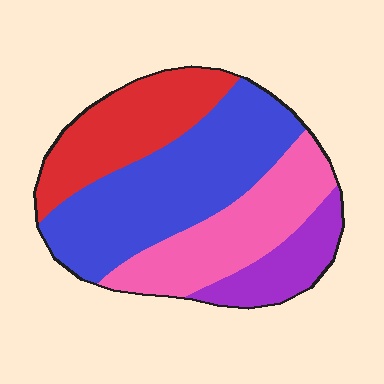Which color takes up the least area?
Purple, at roughly 15%.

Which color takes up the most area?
Blue, at roughly 40%.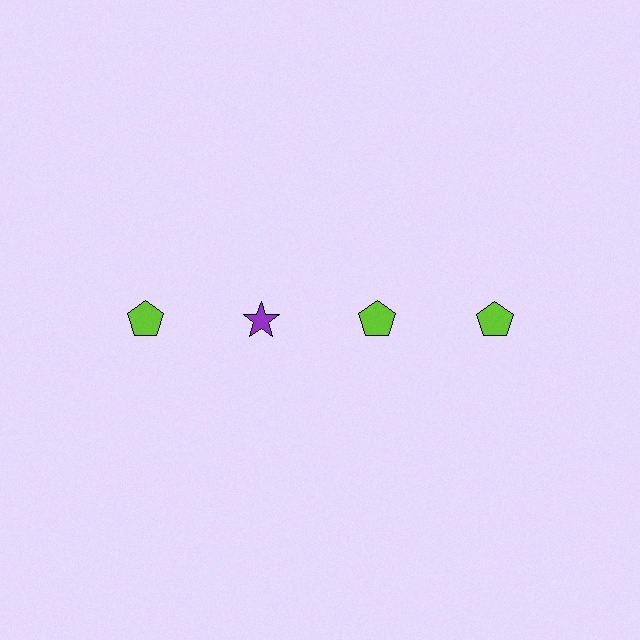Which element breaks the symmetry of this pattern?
The purple star in the top row, second from left column breaks the symmetry. All other shapes are lime pentagons.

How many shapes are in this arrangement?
There are 4 shapes arranged in a grid pattern.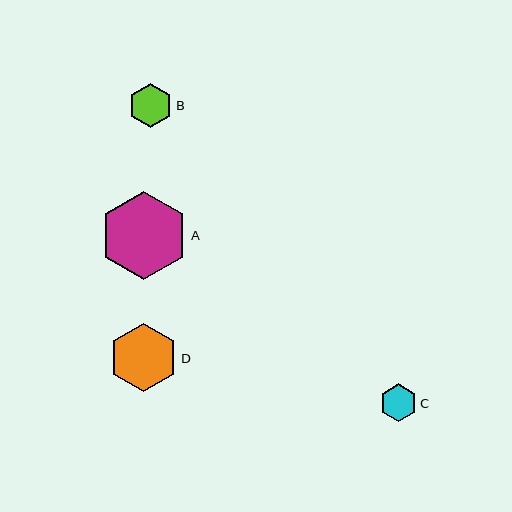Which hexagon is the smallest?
Hexagon C is the smallest with a size of approximately 38 pixels.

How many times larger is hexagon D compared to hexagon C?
Hexagon D is approximately 1.8 times the size of hexagon C.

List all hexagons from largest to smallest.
From largest to smallest: A, D, B, C.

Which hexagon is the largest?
Hexagon A is the largest with a size of approximately 88 pixels.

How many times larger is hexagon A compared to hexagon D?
Hexagon A is approximately 1.3 times the size of hexagon D.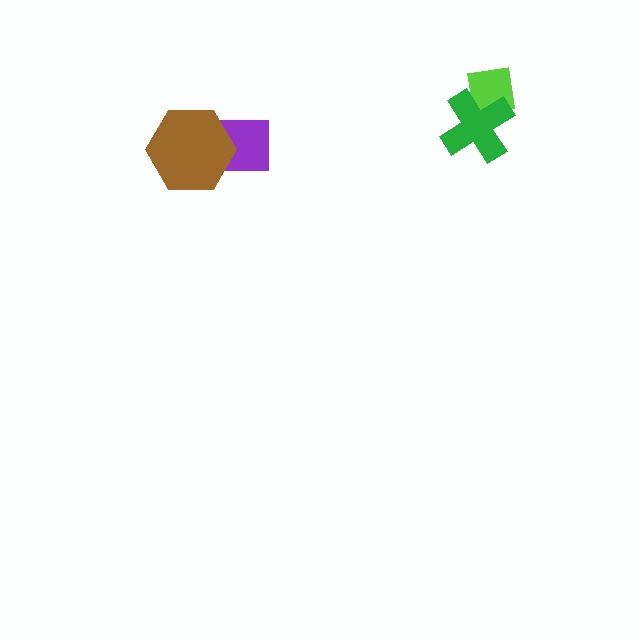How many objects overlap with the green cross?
1 object overlaps with the green cross.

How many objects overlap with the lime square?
1 object overlaps with the lime square.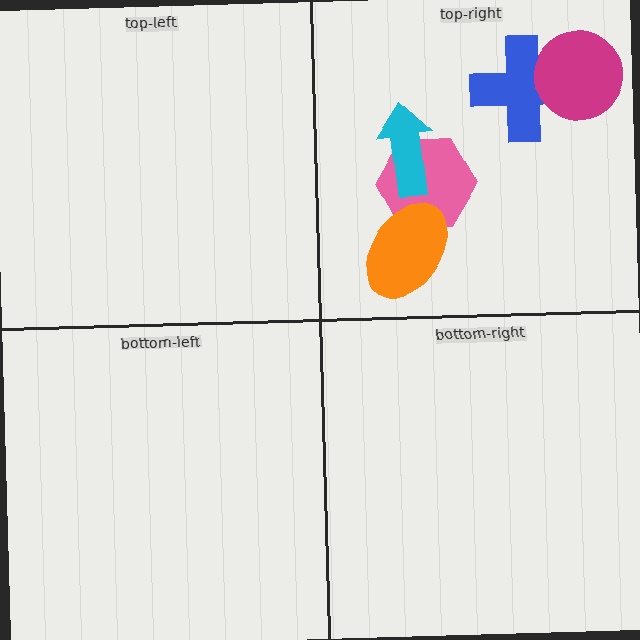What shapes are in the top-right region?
The pink hexagon, the blue cross, the magenta circle, the cyan arrow, the orange ellipse.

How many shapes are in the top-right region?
5.